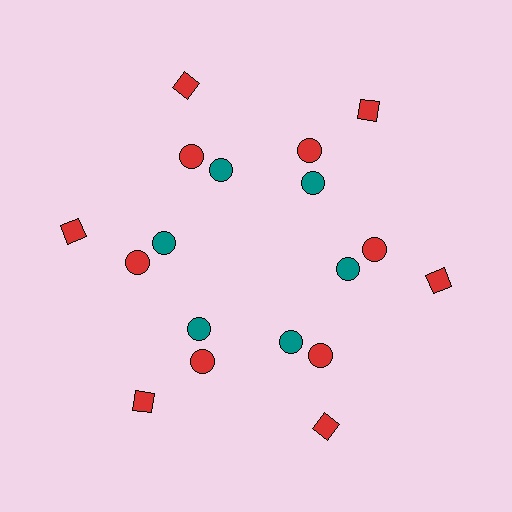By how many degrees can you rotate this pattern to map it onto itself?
The pattern maps onto itself every 60 degrees of rotation.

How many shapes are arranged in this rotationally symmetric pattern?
There are 18 shapes, arranged in 6 groups of 3.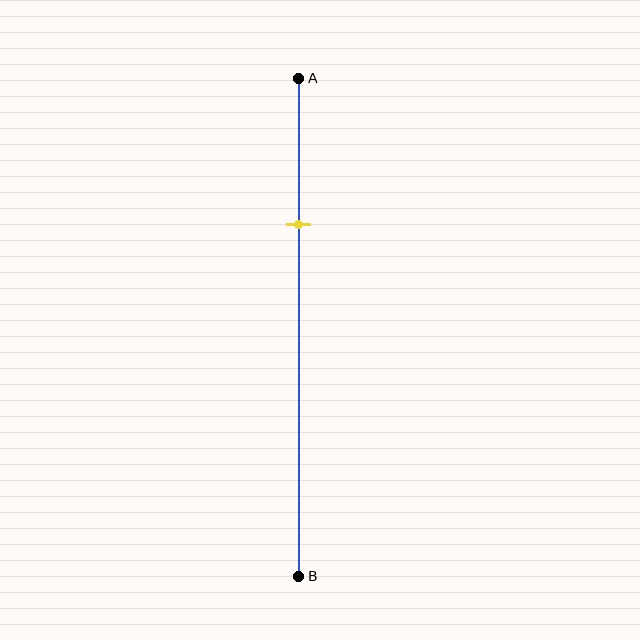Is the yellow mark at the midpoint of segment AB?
No, the mark is at about 30% from A, not at the 50% midpoint.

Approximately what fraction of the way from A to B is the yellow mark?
The yellow mark is approximately 30% of the way from A to B.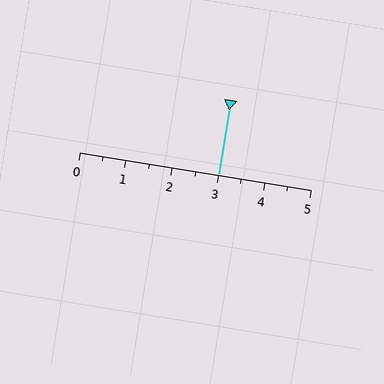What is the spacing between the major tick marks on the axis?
The major ticks are spaced 1 apart.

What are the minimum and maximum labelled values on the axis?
The axis runs from 0 to 5.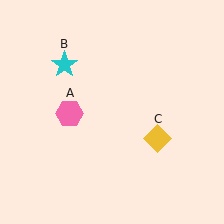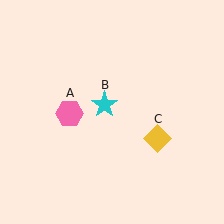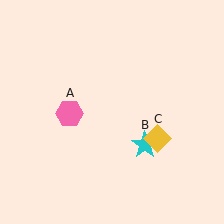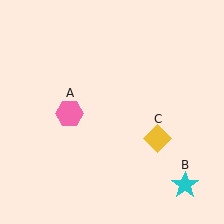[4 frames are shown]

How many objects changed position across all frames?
1 object changed position: cyan star (object B).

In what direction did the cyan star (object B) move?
The cyan star (object B) moved down and to the right.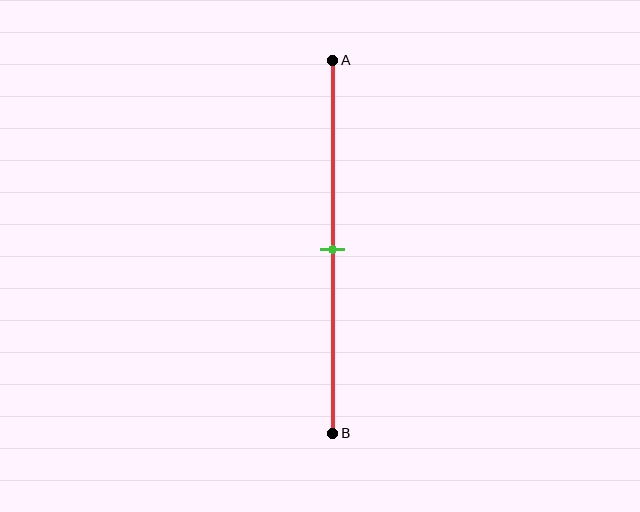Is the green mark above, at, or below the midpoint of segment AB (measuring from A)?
The green mark is approximately at the midpoint of segment AB.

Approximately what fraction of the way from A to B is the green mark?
The green mark is approximately 50% of the way from A to B.